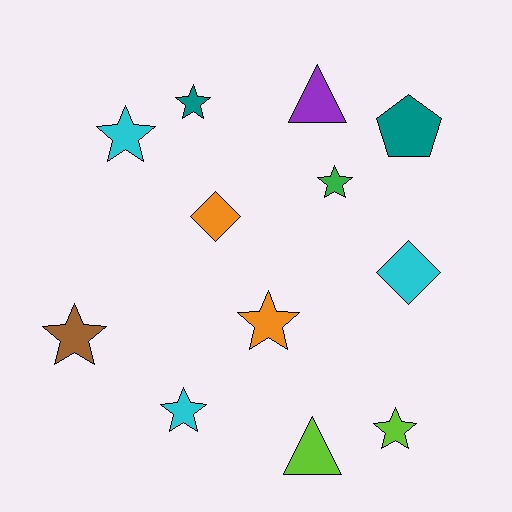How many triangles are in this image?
There are 2 triangles.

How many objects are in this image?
There are 12 objects.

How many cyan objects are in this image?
There are 3 cyan objects.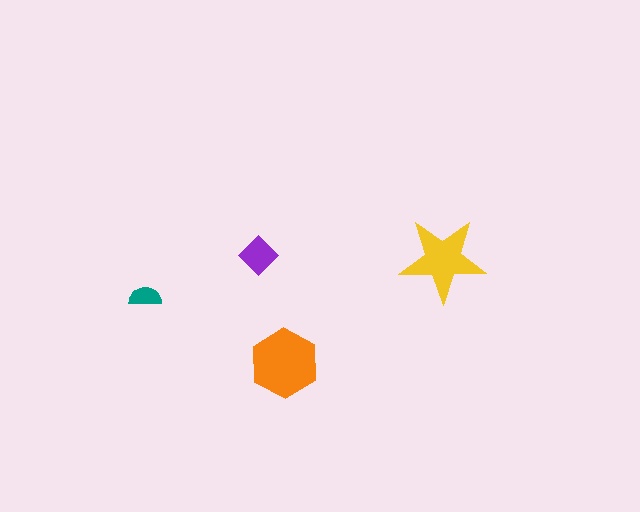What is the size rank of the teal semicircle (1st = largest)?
4th.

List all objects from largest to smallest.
The orange hexagon, the yellow star, the purple diamond, the teal semicircle.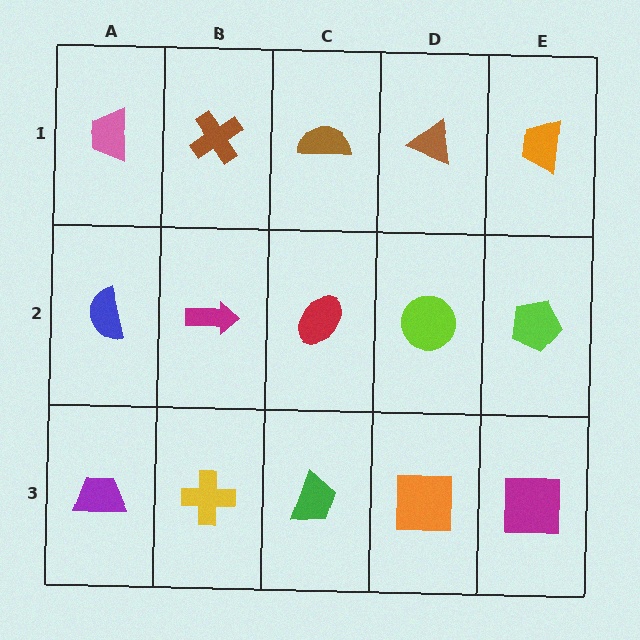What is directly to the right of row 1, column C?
A brown triangle.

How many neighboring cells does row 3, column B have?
3.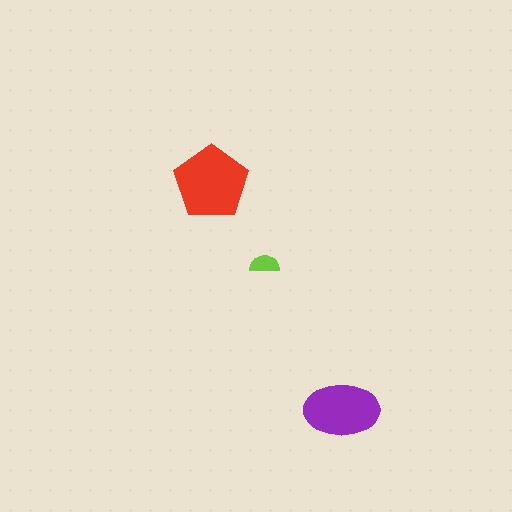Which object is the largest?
The red pentagon.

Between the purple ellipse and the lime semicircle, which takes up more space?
The purple ellipse.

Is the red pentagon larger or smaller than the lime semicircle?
Larger.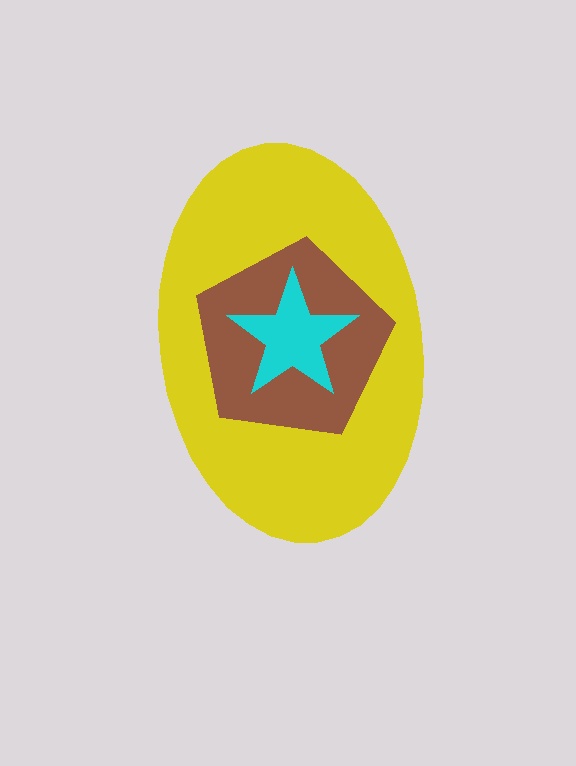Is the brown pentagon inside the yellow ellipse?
Yes.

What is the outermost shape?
The yellow ellipse.